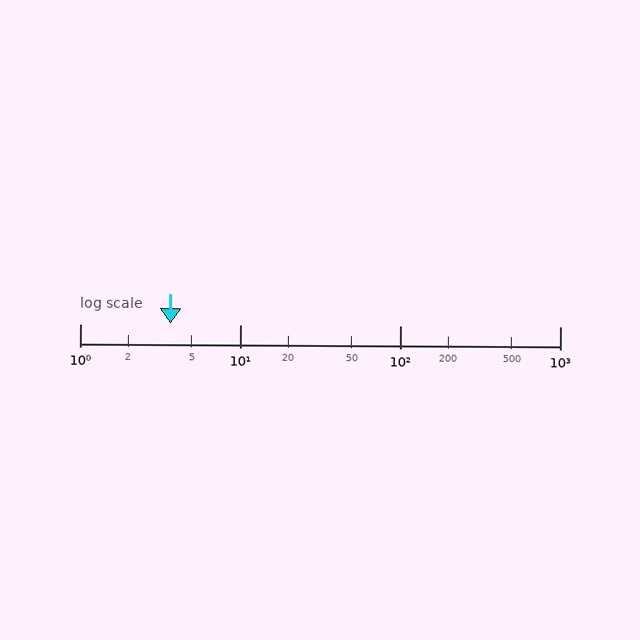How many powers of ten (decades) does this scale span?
The scale spans 3 decades, from 1 to 1000.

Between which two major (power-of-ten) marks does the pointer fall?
The pointer is between 1 and 10.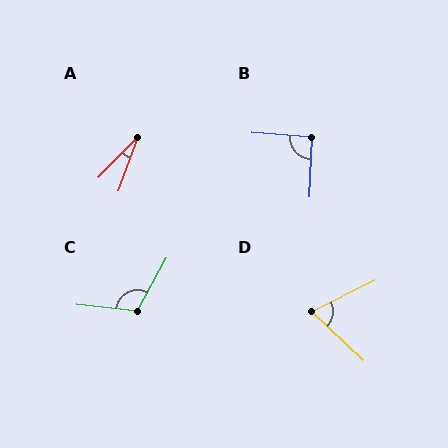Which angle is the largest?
C, at approximately 113 degrees.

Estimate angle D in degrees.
Approximately 70 degrees.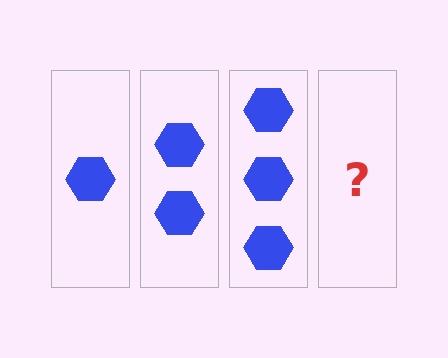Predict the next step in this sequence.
The next step is 4 hexagons.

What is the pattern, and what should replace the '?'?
The pattern is that each step adds one more hexagon. The '?' should be 4 hexagons.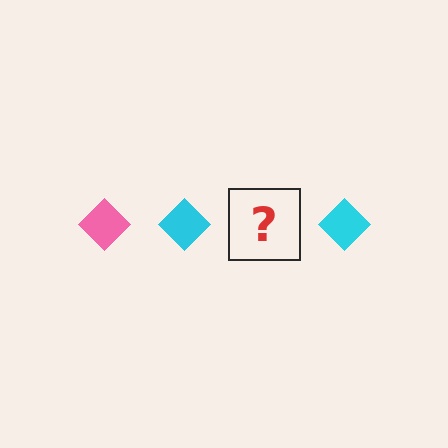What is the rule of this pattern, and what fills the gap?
The rule is that the pattern cycles through pink, cyan diamonds. The gap should be filled with a pink diamond.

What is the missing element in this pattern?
The missing element is a pink diamond.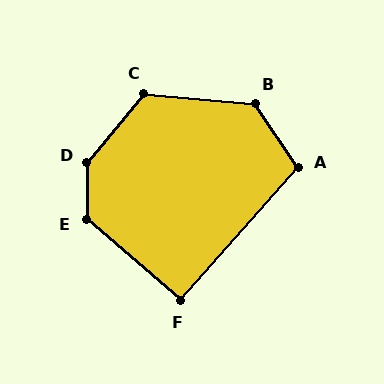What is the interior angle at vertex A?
Approximately 105 degrees (obtuse).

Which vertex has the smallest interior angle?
F, at approximately 91 degrees.